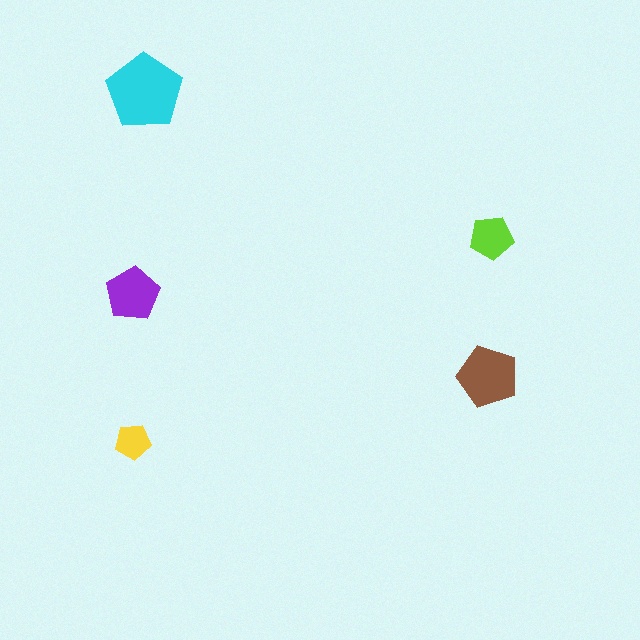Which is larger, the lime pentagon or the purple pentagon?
The purple one.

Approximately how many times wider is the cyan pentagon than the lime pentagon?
About 2 times wider.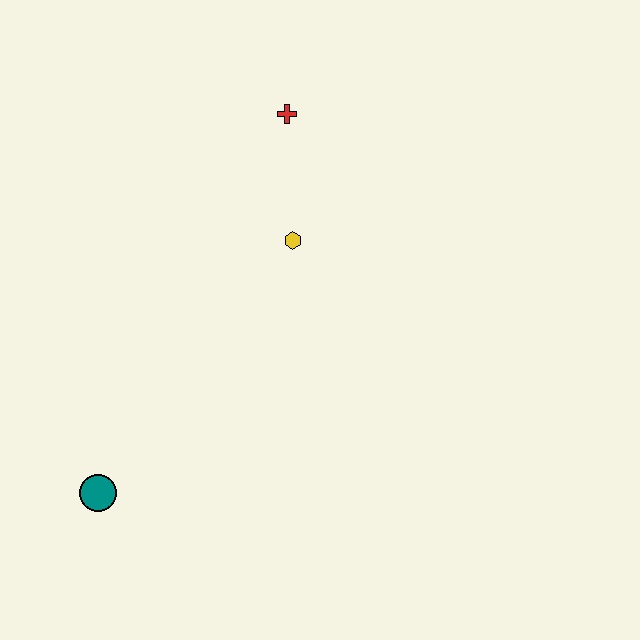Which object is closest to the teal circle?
The yellow hexagon is closest to the teal circle.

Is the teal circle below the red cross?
Yes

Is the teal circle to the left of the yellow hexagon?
Yes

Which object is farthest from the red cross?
The teal circle is farthest from the red cross.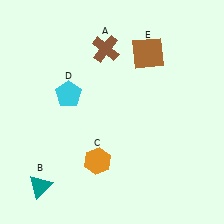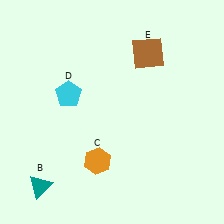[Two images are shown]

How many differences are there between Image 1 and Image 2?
There is 1 difference between the two images.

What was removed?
The brown cross (A) was removed in Image 2.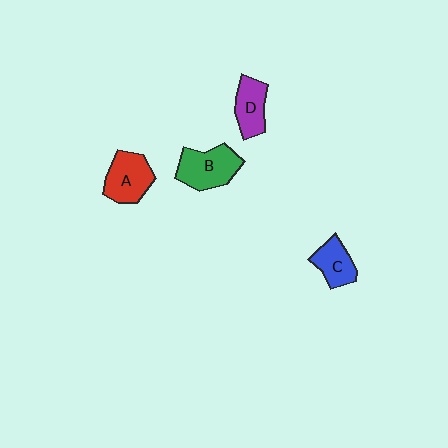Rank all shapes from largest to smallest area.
From largest to smallest: B (green), A (red), D (purple), C (blue).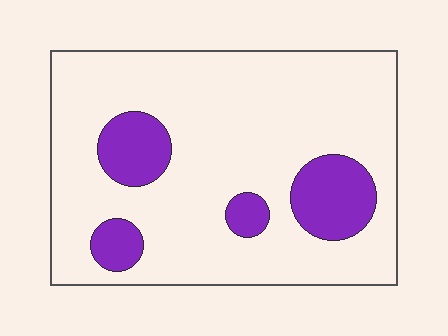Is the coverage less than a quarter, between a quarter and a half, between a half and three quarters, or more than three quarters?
Less than a quarter.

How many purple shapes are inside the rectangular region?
4.